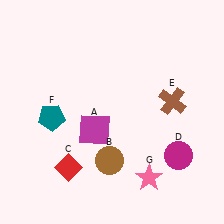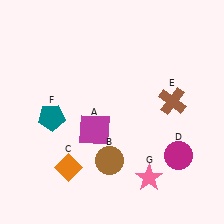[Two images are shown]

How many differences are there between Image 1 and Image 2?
There is 1 difference between the two images.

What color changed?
The diamond (C) changed from red in Image 1 to orange in Image 2.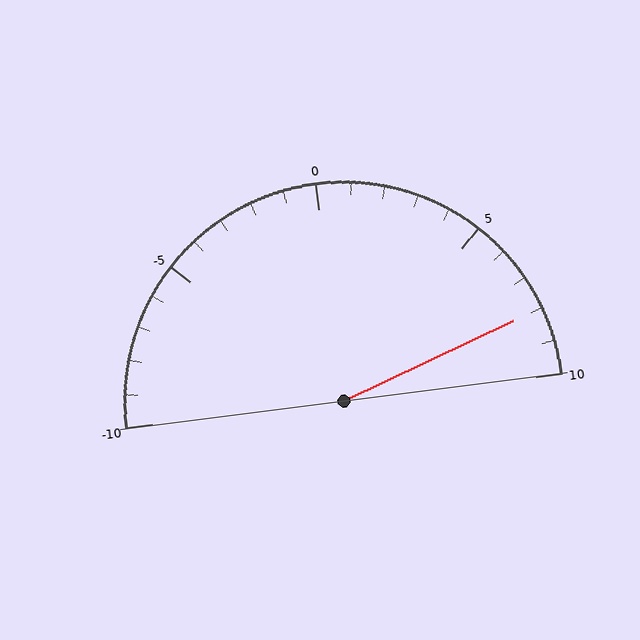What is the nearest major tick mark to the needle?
The nearest major tick mark is 10.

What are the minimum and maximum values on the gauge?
The gauge ranges from -10 to 10.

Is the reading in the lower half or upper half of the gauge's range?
The reading is in the upper half of the range (-10 to 10).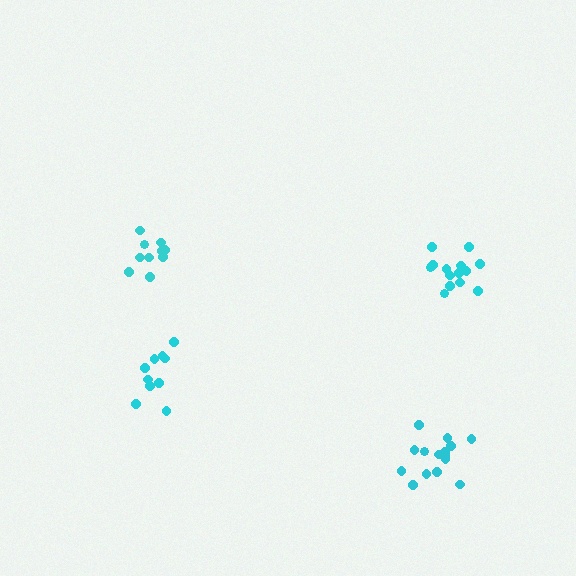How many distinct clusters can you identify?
There are 4 distinct clusters.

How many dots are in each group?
Group 1: 10 dots, Group 2: 15 dots, Group 3: 10 dots, Group 4: 14 dots (49 total).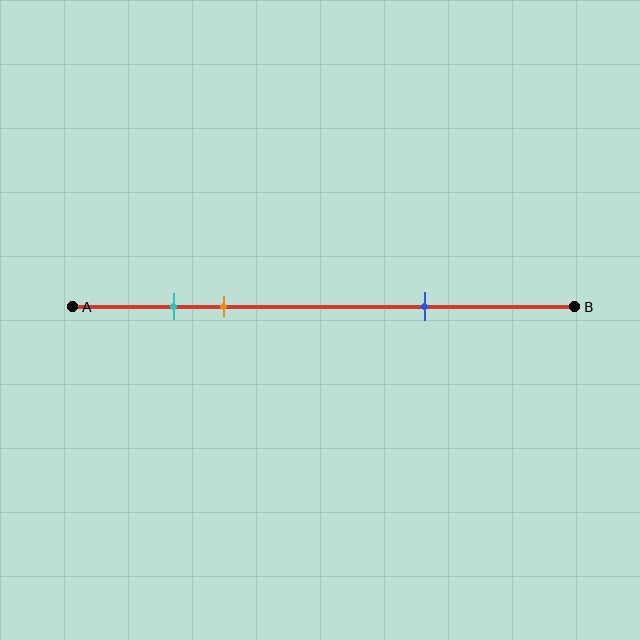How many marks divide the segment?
There are 3 marks dividing the segment.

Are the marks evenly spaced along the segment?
No, the marks are not evenly spaced.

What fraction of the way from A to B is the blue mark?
The blue mark is approximately 70% (0.7) of the way from A to B.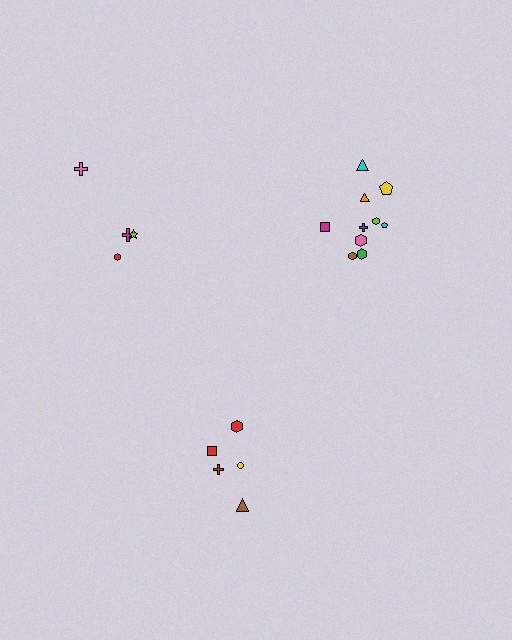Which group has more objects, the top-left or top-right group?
The top-right group.